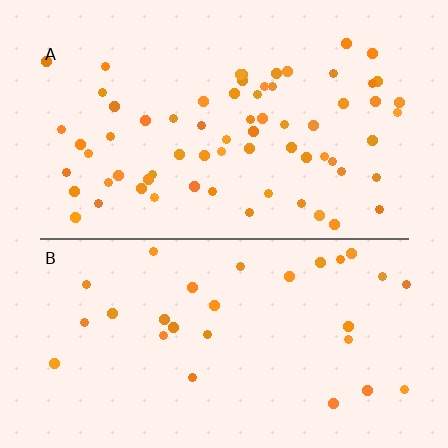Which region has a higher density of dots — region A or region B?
A (the top).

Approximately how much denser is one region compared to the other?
Approximately 2.3× — region A over region B.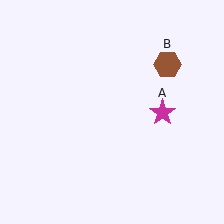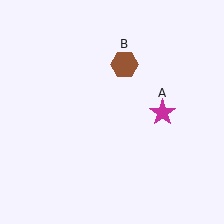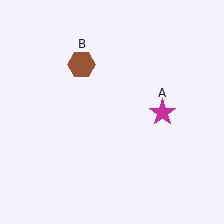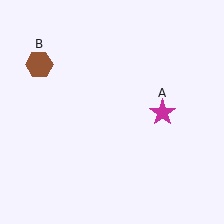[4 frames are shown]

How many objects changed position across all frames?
1 object changed position: brown hexagon (object B).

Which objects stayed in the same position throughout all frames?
Magenta star (object A) remained stationary.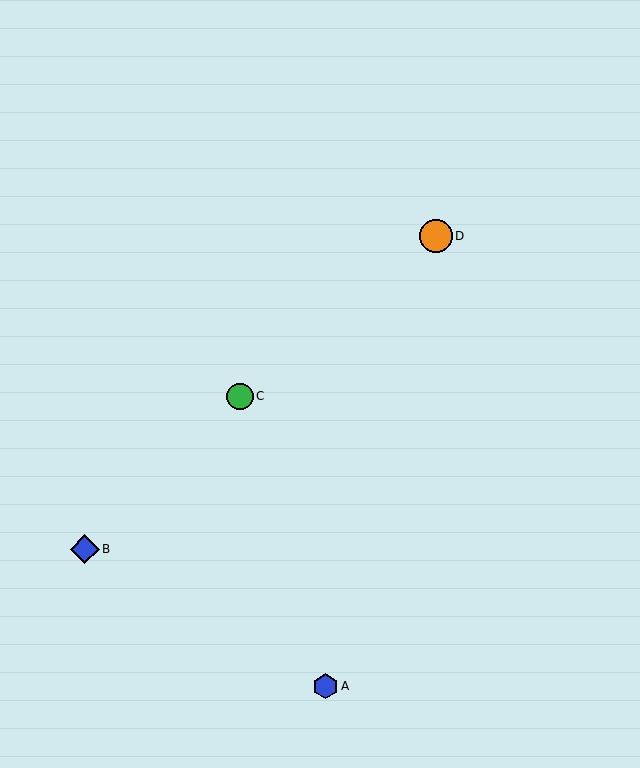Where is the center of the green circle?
The center of the green circle is at (240, 396).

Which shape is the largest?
The orange circle (labeled D) is the largest.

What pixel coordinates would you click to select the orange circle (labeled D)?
Click at (436, 236) to select the orange circle D.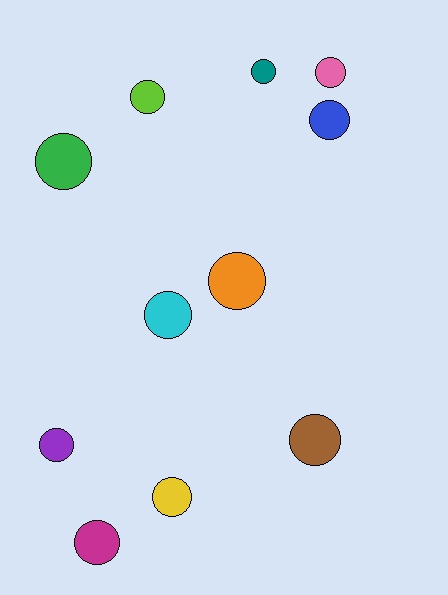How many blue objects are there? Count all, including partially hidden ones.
There is 1 blue object.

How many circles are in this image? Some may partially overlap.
There are 11 circles.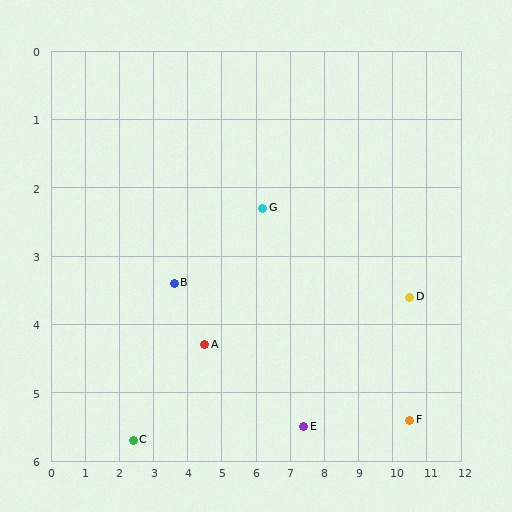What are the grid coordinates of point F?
Point F is at approximately (10.5, 5.4).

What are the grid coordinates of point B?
Point B is at approximately (3.6, 3.4).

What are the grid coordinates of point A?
Point A is at approximately (4.5, 4.3).